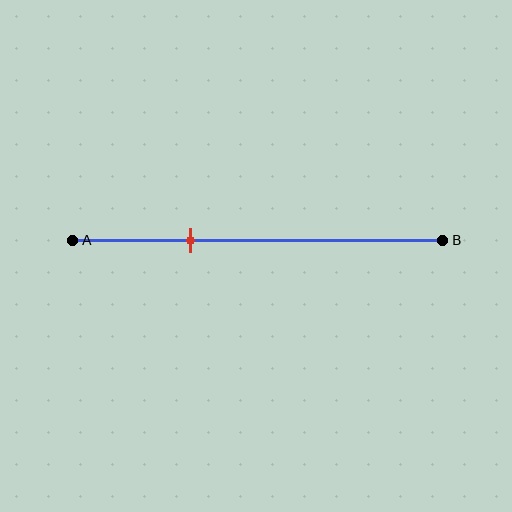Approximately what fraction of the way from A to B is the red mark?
The red mark is approximately 30% of the way from A to B.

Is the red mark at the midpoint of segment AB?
No, the mark is at about 30% from A, not at the 50% midpoint.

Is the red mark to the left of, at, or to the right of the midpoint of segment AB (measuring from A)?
The red mark is to the left of the midpoint of segment AB.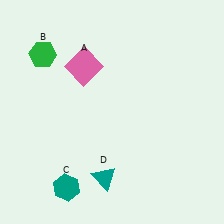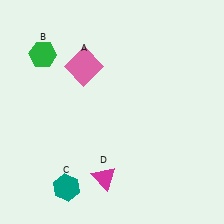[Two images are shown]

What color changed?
The triangle (D) changed from teal in Image 1 to magenta in Image 2.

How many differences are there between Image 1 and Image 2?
There is 1 difference between the two images.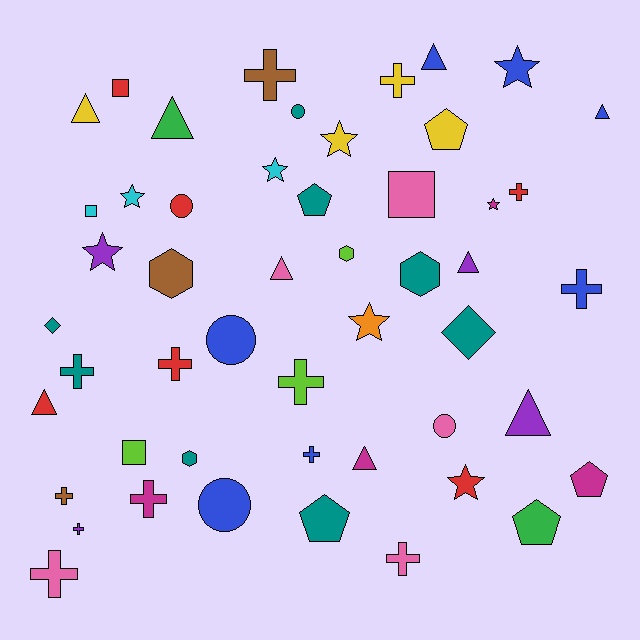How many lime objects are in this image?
There are 3 lime objects.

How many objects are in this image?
There are 50 objects.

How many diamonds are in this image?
There are 2 diamonds.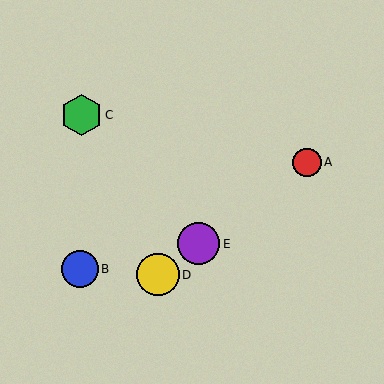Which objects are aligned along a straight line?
Objects A, D, E are aligned along a straight line.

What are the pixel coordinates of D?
Object D is at (158, 275).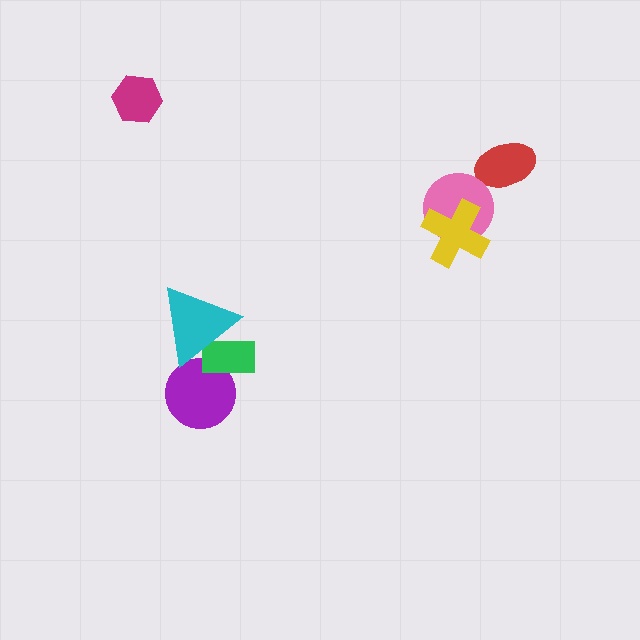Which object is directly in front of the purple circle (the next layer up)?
The green rectangle is directly in front of the purple circle.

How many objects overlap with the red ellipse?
0 objects overlap with the red ellipse.